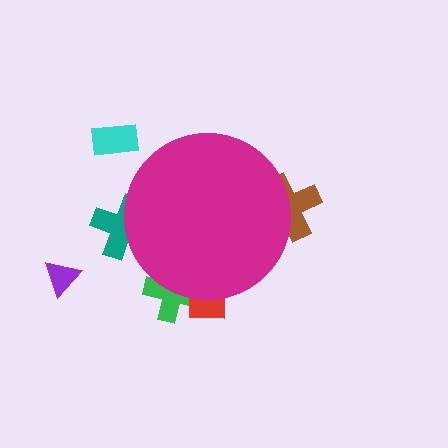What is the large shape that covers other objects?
A magenta circle.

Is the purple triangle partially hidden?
No, the purple triangle is fully visible.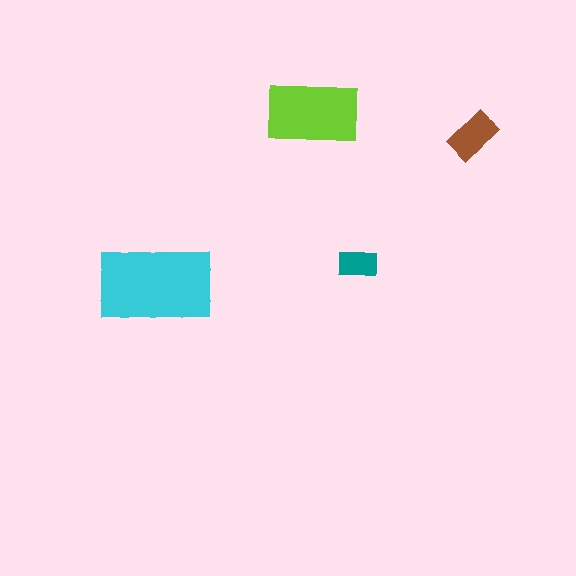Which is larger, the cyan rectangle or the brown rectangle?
The cyan one.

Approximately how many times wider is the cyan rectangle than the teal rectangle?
About 3 times wider.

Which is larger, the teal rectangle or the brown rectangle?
The brown one.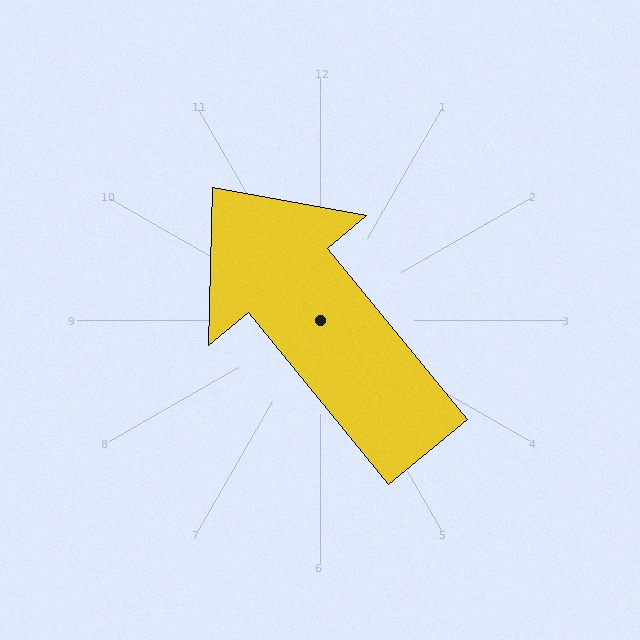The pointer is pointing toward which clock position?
Roughly 11 o'clock.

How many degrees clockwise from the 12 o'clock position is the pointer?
Approximately 321 degrees.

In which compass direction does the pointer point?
Northwest.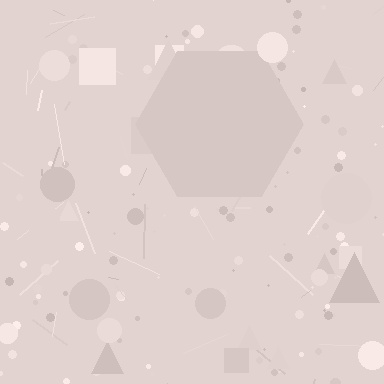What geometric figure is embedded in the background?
A hexagon is embedded in the background.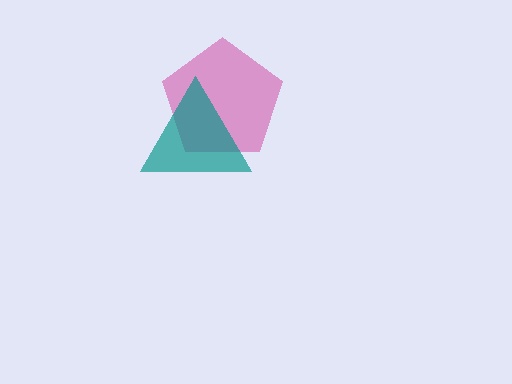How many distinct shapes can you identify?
There are 2 distinct shapes: a magenta pentagon, a teal triangle.